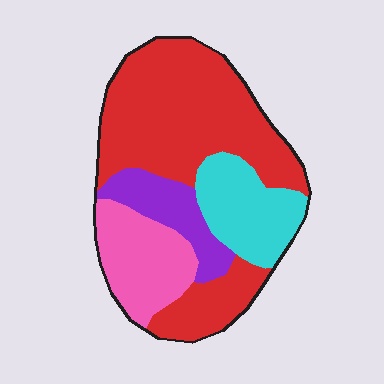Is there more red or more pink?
Red.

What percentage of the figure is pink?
Pink covers 18% of the figure.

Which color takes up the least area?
Purple, at roughly 10%.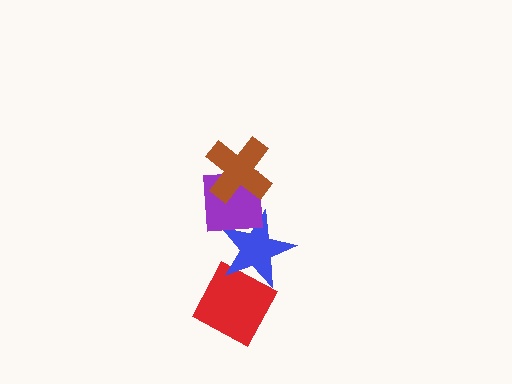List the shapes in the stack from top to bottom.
From top to bottom: the brown cross, the purple square, the blue star, the red diamond.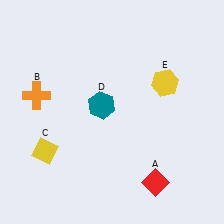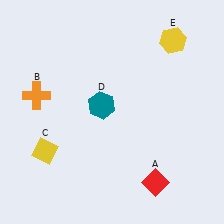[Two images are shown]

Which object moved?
The yellow hexagon (E) moved up.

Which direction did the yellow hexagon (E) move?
The yellow hexagon (E) moved up.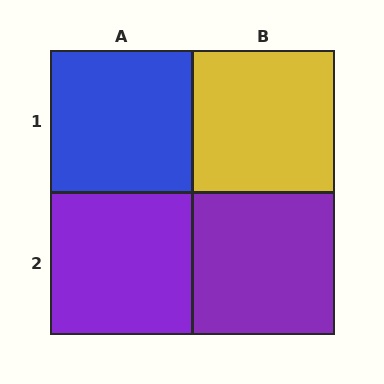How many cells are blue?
1 cell is blue.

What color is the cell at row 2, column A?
Purple.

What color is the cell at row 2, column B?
Purple.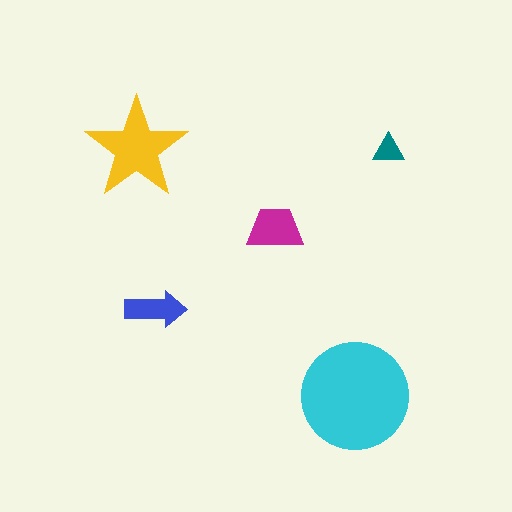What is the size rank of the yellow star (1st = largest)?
2nd.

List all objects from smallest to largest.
The teal triangle, the blue arrow, the magenta trapezoid, the yellow star, the cyan circle.